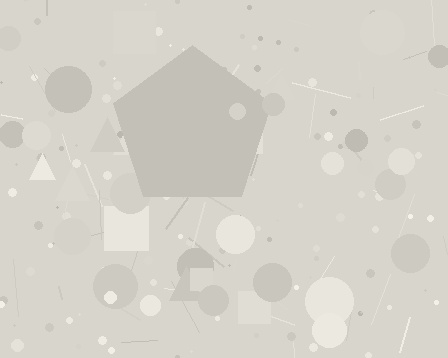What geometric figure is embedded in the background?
A pentagon is embedded in the background.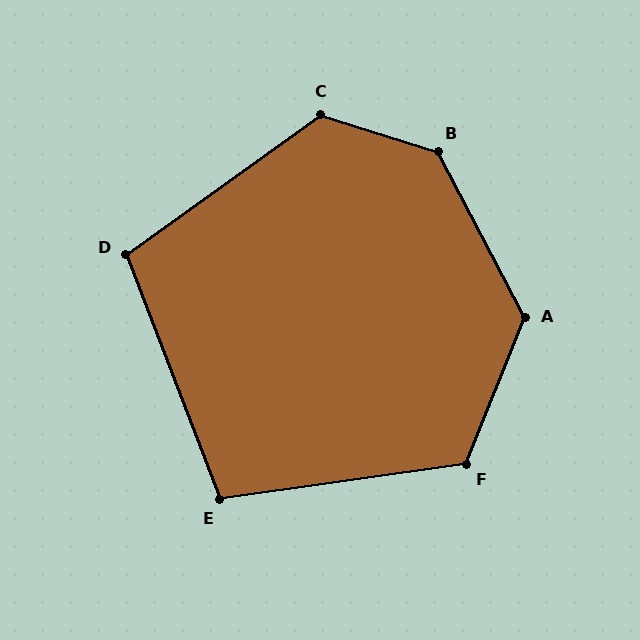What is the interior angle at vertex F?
Approximately 120 degrees (obtuse).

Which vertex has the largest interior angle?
B, at approximately 135 degrees.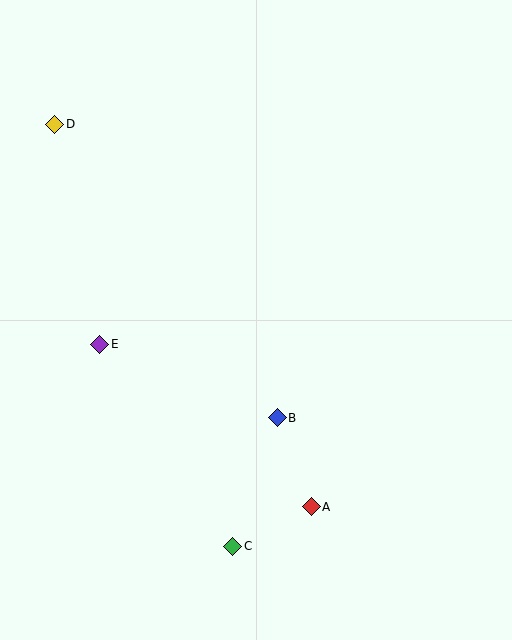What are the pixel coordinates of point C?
Point C is at (233, 546).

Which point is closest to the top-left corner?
Point D is closest to the top-left corner.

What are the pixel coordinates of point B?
Point B is at (277, 418).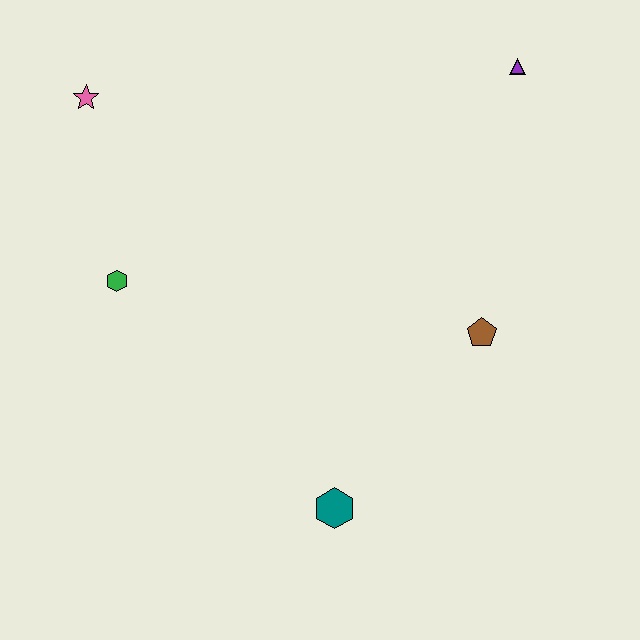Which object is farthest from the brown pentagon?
The pink star is farthest from the brown pentagon.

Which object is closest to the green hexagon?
The pink star is closest to the green hexagon.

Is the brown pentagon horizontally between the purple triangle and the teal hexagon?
Yes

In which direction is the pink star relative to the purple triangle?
The pink star is to the left of the purple triangle.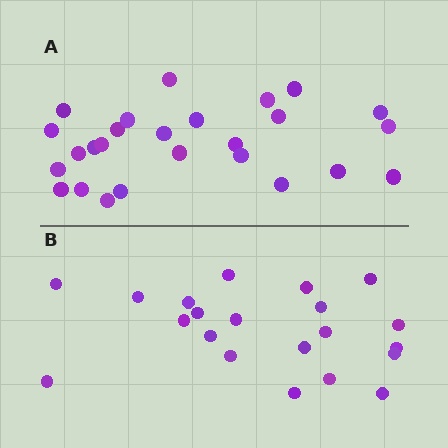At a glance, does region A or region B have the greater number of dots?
Region A (the top region) has more dots.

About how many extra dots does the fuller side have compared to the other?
Region A has about 5 more dots than region B.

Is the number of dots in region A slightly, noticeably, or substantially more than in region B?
Region A has only slightly more — the two regions are fairly close. The ratio is roughly 1.2 to 1.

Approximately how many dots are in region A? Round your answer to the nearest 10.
About 30 dots. (The exact count is 26, which rounds to 30.)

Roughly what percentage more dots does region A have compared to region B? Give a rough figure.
About 25% more.